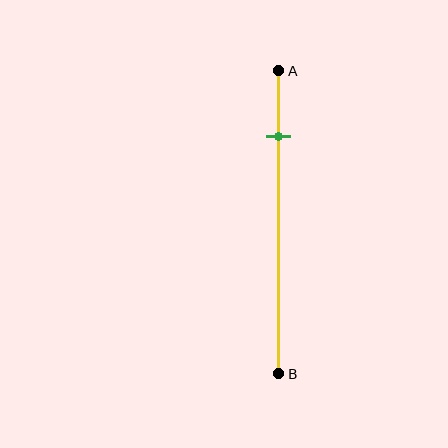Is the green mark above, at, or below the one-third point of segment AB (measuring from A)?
The green mark is above the one-third point of segment AB.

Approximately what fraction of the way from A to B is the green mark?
The green mark is approximately 20% of the way from A to B.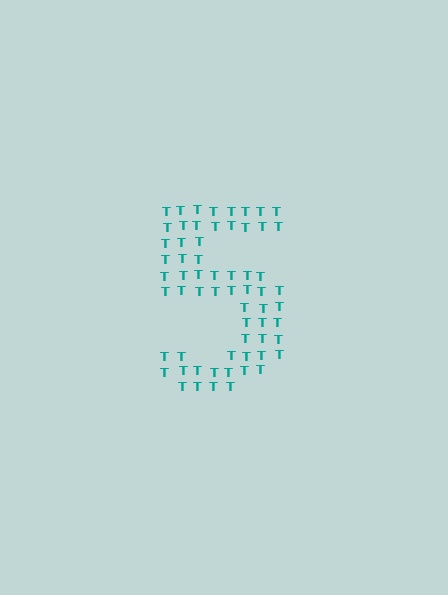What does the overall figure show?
The overall figure shows the digit 5.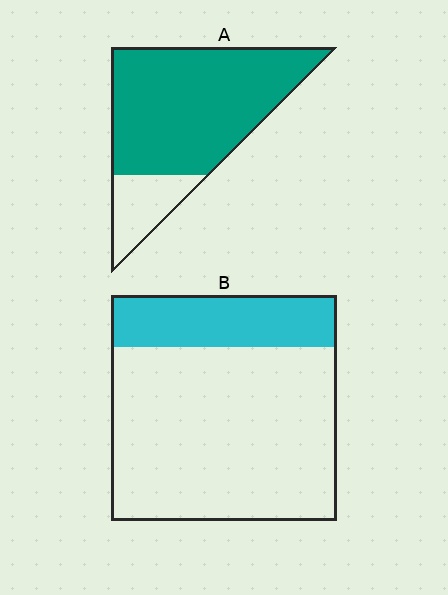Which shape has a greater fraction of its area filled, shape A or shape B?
Shape A.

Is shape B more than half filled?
No.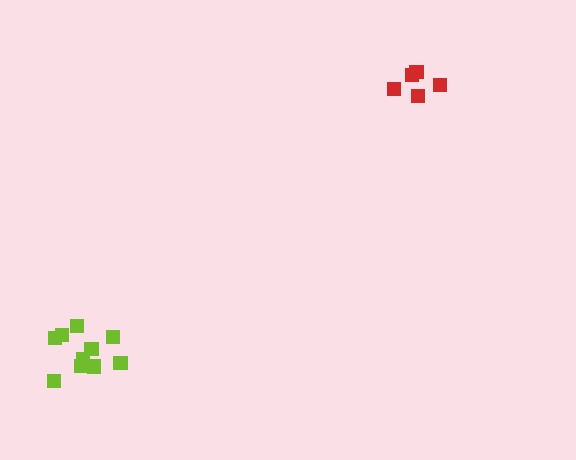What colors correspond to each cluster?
The clusters are colored: red, lime.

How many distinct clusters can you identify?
There are 2 distinct clusters.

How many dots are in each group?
Group 1: 5 dots, Group 2: 10 dots (15 total).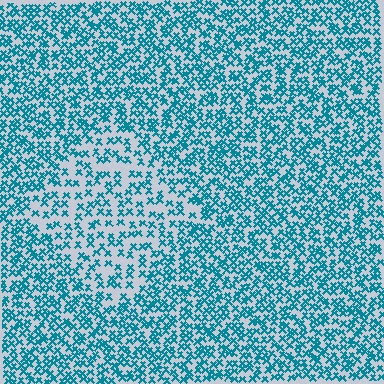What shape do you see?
I see a diamond.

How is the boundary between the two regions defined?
The boundary is defined by a change in element density (approximately 1.8x ratio). All elements are the same color, size, and shape.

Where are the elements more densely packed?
The elements are more densely packed outside the diamond boundary.